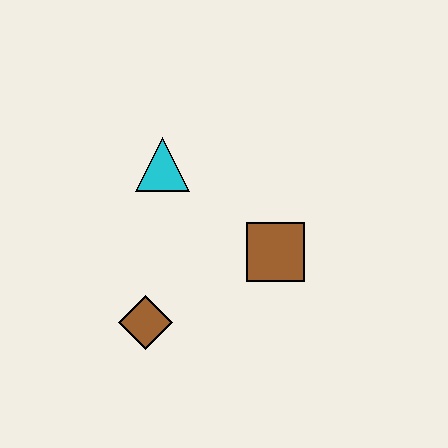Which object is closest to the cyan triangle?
The brown square is closest to the cyan triangle.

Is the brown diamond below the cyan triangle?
Yes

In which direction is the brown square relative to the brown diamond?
The brown square is to the right of the brown diamond.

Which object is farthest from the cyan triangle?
The brown diamond is farthest from the cyan triangle.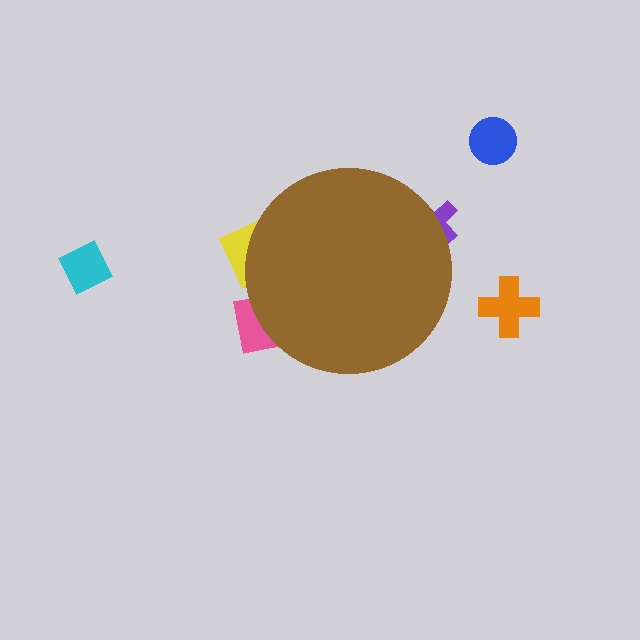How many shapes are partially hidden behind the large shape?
3 shapes are partially hidden.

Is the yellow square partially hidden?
Yes, the yellow square is partially hidden behind the brown circle.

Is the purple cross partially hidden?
Yes, the purple cross is partially hidden behind the brown circle.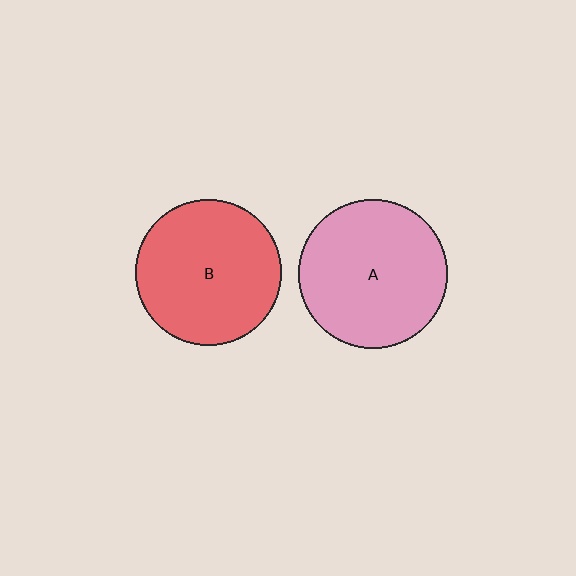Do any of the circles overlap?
No, none of the circles overlap.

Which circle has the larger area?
Circle A (pink).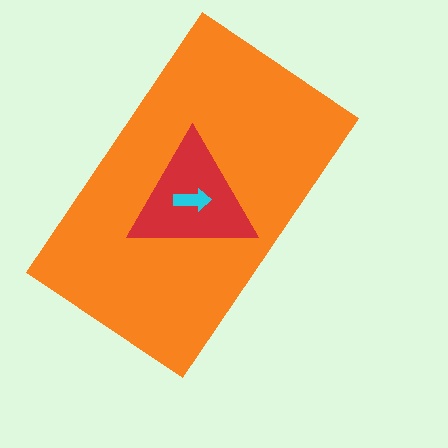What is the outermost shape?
The orange rectangle.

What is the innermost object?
The cyan arrow.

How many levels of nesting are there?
3.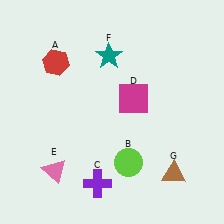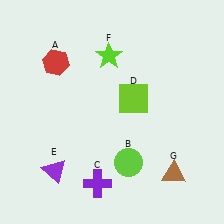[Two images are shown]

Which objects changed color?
D changed from magenta to lime. E changed from pink to purple. F changed from teal to lime.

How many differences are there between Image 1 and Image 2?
There are 3 differences between the two images.